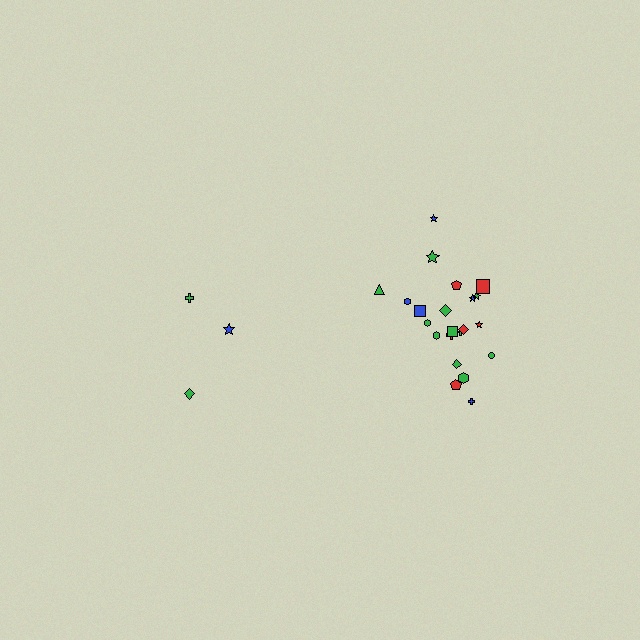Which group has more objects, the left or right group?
The right group.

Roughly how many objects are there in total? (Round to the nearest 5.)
Roughly 25 objects in total.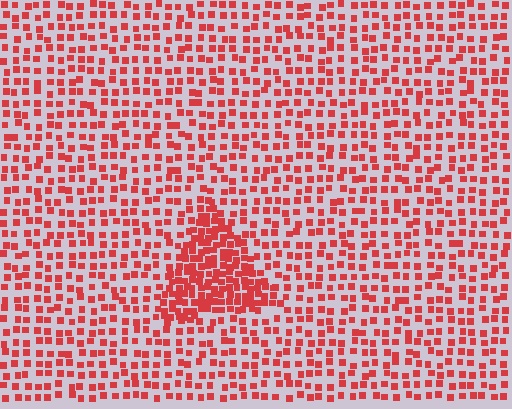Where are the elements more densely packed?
The elements are more densely packed inside the triangle boundary.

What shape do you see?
I see a triangle.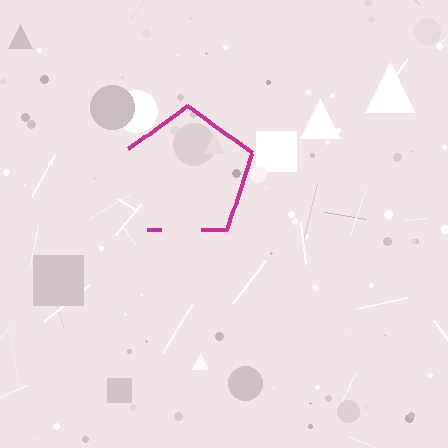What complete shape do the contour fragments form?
The contour fragments form a pentagon.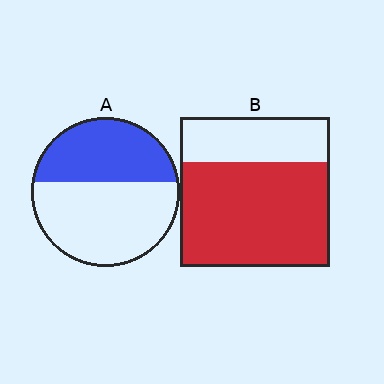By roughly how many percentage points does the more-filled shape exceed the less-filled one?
By roughly 30 percentage points (B over A).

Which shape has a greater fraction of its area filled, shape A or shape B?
Shape B.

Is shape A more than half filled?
No.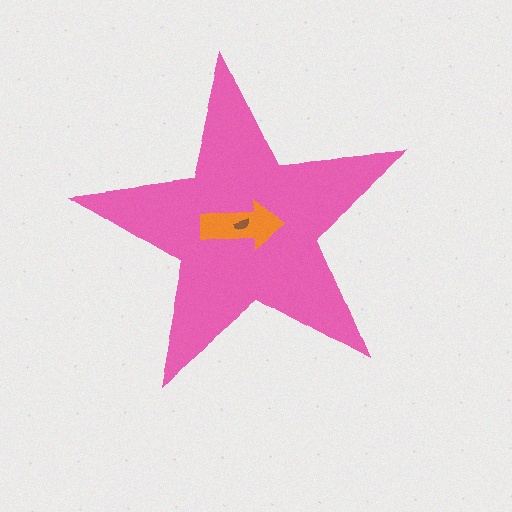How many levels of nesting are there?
3.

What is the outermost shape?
The pink star.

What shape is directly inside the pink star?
The orange arrow.